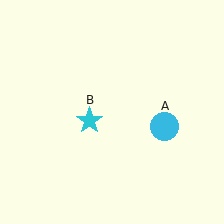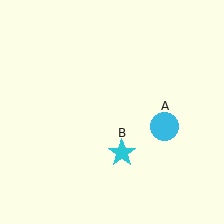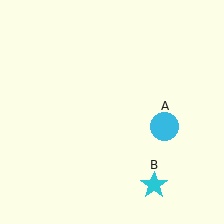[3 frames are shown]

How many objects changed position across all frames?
1 object changed position: cyan star (object B).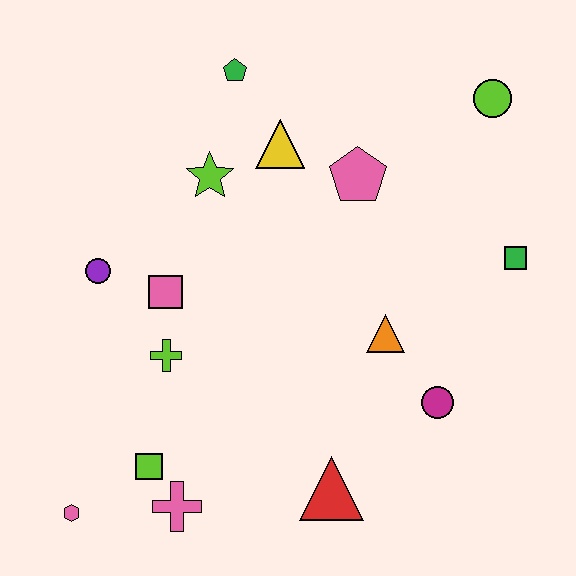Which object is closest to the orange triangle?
The magenta circle is closest to the orange triangle.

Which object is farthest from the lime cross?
The lime circle is farthest from the lime cross.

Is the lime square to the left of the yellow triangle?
Yes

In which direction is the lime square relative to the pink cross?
The lime square is above the pink cross.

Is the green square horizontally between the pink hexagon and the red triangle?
No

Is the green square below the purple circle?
No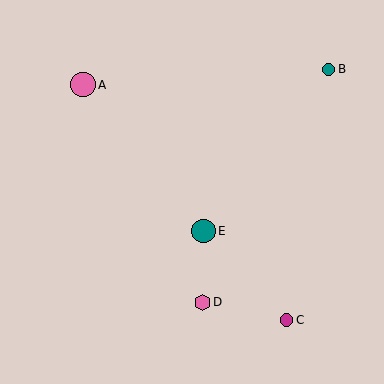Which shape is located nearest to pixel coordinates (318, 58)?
The teal circle (labeled B) at (329, 69) is nearest to that location.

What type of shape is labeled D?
Shape D is a pink hexagon.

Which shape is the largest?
The pink circle (labeled A) is the largest.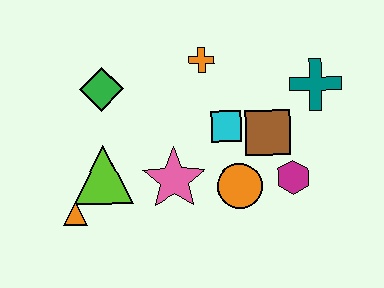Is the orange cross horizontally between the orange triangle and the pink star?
No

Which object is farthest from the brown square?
The orange triangle is farthest from the brown square.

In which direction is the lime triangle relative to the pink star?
The lime triangle is to the left of the pink star.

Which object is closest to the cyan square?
The brown square is closest to the cyan square.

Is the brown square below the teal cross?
Yes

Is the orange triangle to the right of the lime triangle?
No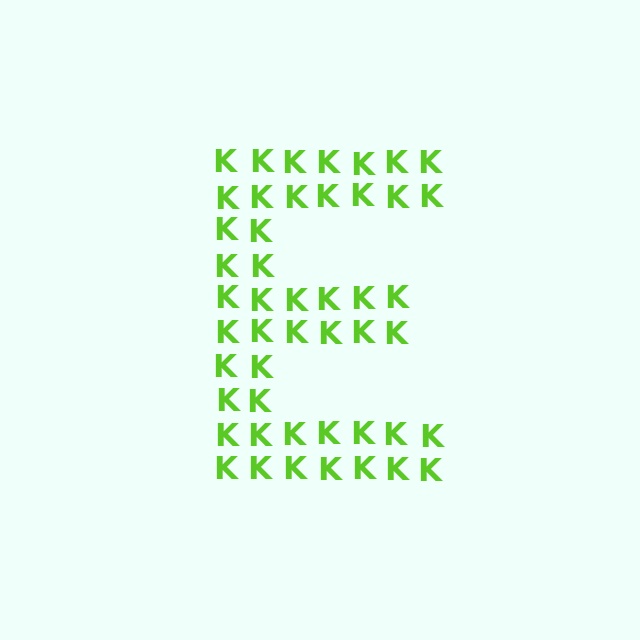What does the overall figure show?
The overall figure shows the letter E.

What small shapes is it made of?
It is made of small letter K's.